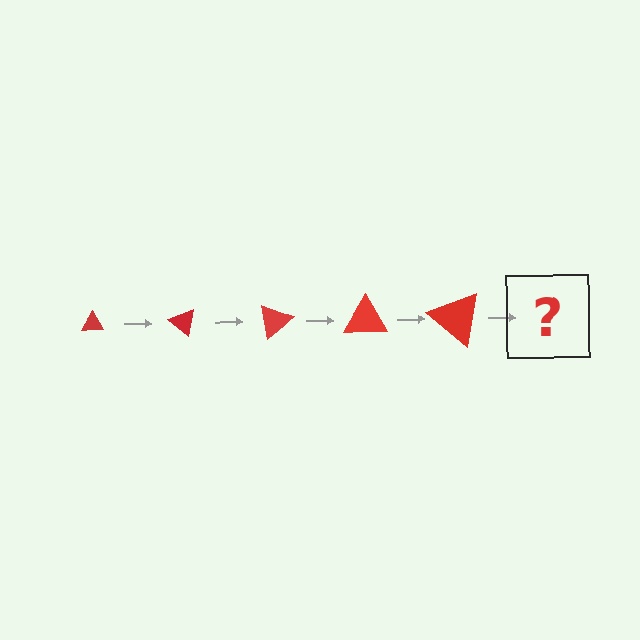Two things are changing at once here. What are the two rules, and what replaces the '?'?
The two rules are that the triangle grows larger each step and it rotates 40 degrees each step. The '?' should be a triangle, larger than the previous one and rotated 200 degrees from the start.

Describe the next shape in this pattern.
It should be a triangle, larger than the previous one and rotated 200 degrees from the start.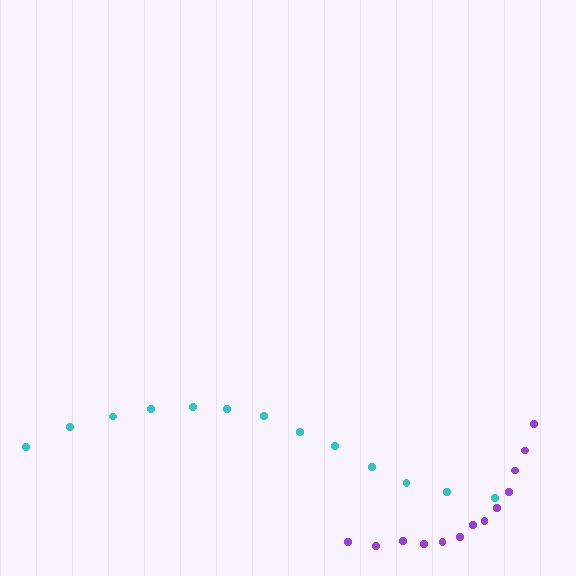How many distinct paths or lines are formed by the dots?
There are 2 distinct paths.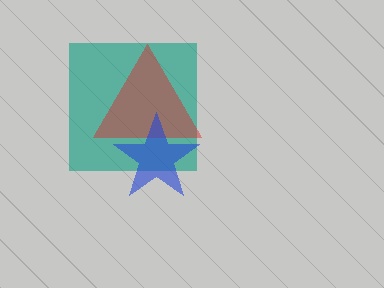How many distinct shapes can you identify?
There are 3 distinct shapes: a teal square, a red triangle, a blue star.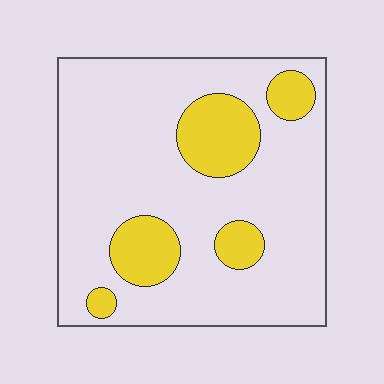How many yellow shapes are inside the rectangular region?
5.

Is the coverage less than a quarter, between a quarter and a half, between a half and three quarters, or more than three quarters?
Less than a quarter.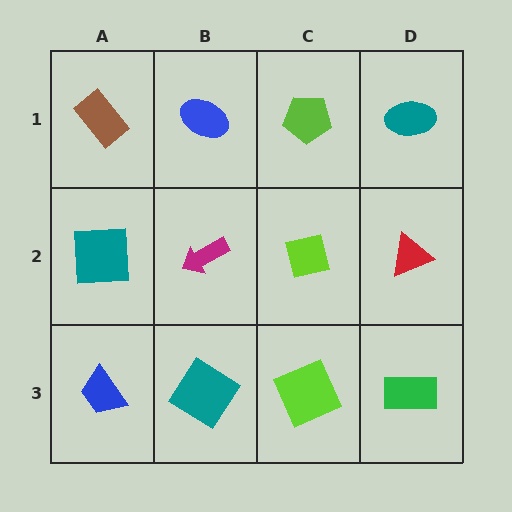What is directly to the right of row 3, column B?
A lime square.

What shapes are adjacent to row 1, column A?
A teal square (row 2, column A), a blue ellipse (row 1, column B).